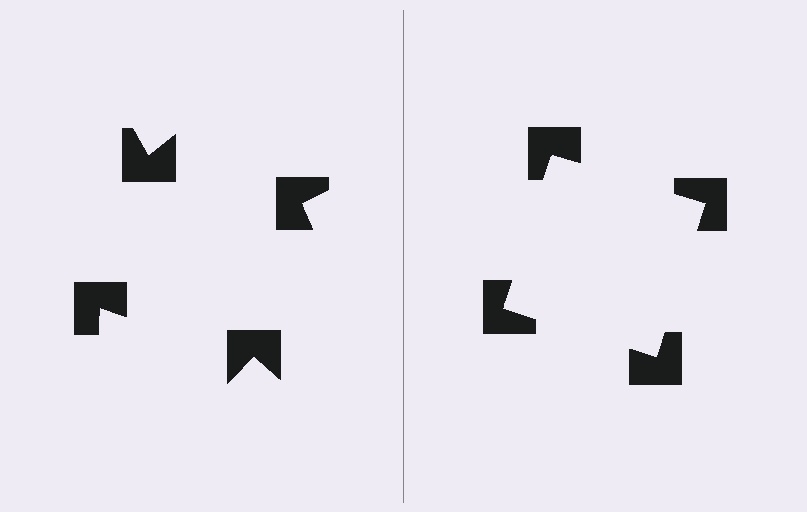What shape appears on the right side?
An illusory square.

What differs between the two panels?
The notched squares are positioned identically on both sides; only the wedge orientations differ. On the right they align to a square; on the left they are misaligned.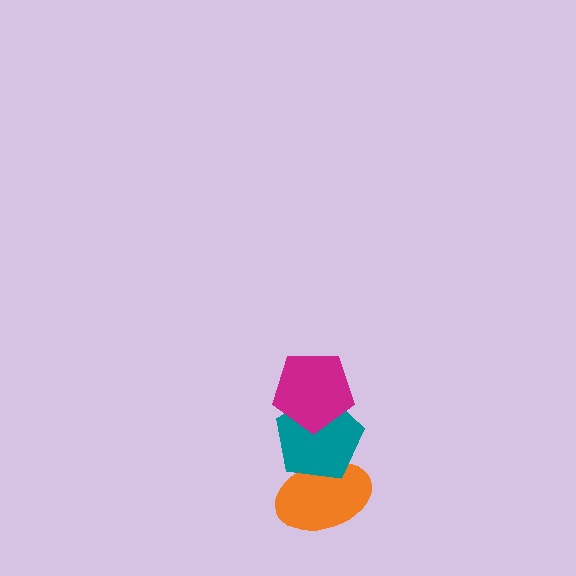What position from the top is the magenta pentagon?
The magenta pentagon is 1st from the top.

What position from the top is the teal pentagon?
The teal pentagon is 2nd from the top.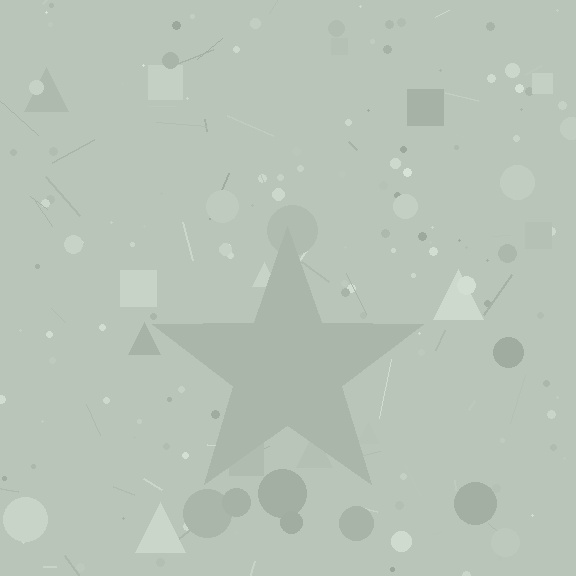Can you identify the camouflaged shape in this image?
The camouflaged shape is a star.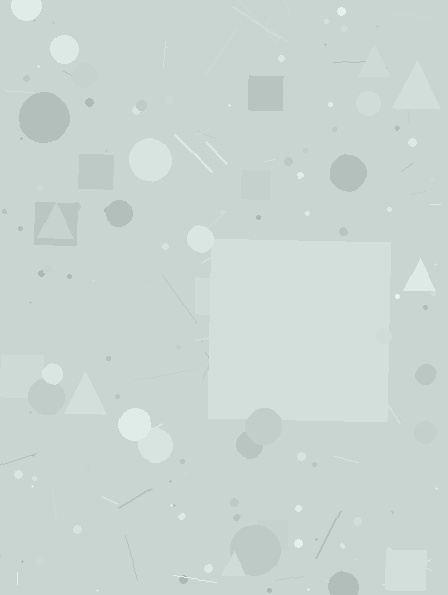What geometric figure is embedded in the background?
A square is embedded in the background.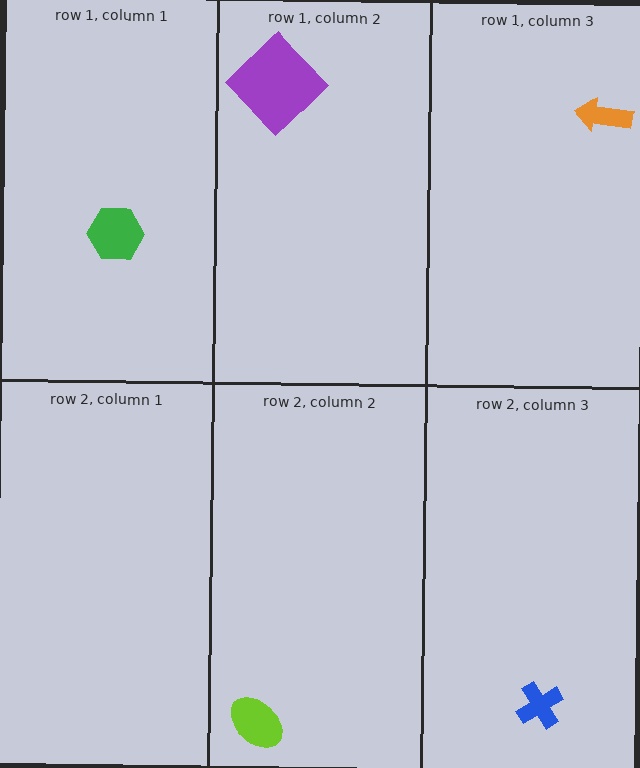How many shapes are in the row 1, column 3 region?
1.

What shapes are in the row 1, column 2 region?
The purple diamond.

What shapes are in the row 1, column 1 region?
The green hexagon.